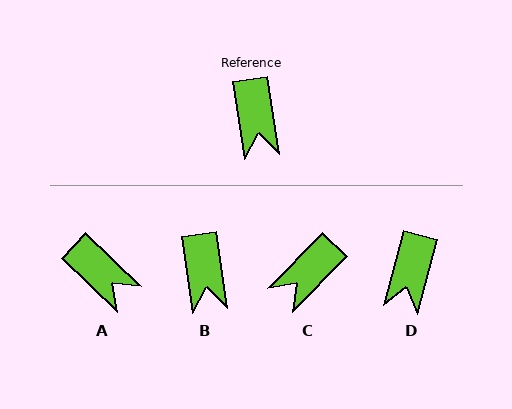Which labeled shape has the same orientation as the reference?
B.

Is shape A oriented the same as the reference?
No, it is off by about 38 degrees.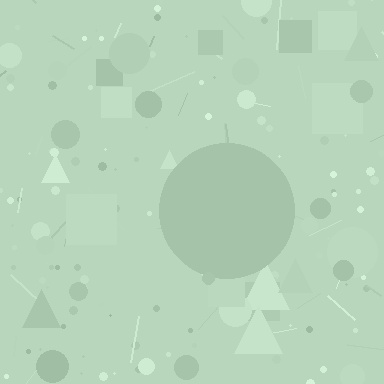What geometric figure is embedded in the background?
A circle is embedded in the background.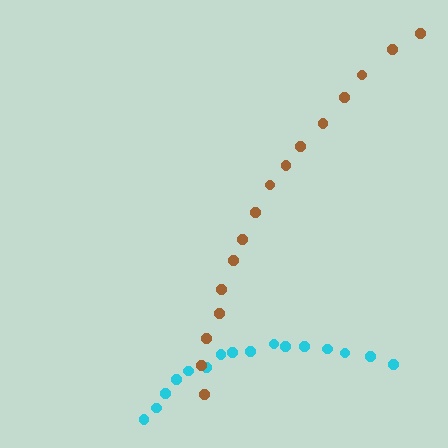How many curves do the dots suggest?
There are 2 distinct paths.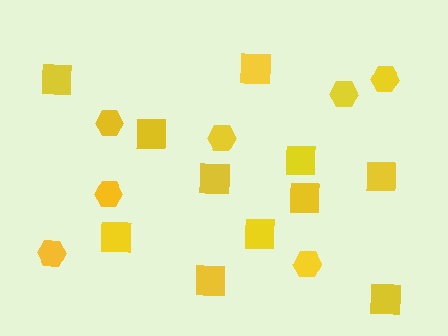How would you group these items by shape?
There are 2 groups: one group of squares (11) and one group of hexagons (7).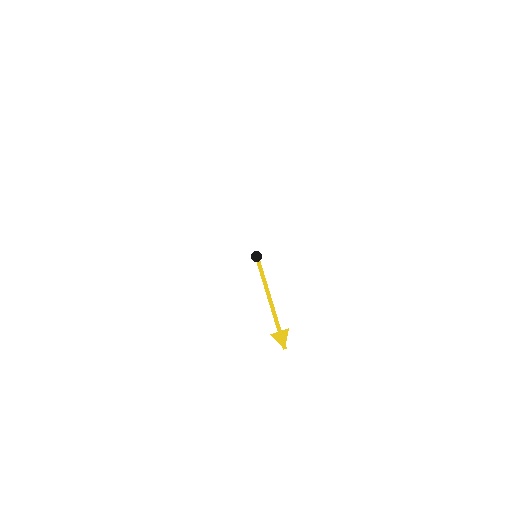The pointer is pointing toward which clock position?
Roughly 5 o'clock.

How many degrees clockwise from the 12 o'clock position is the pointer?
Approximately 163 degrees.